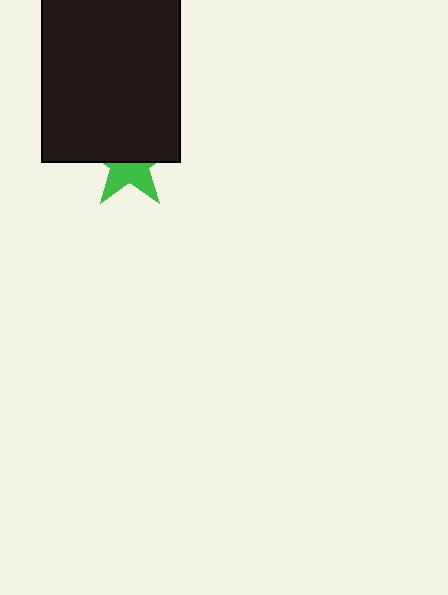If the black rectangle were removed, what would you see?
You would see the complete green star.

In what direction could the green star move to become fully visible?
The green star could move down. That would shift it out from behind the black rectangle entirely.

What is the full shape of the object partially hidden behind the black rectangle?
The partially hidden object is a green star.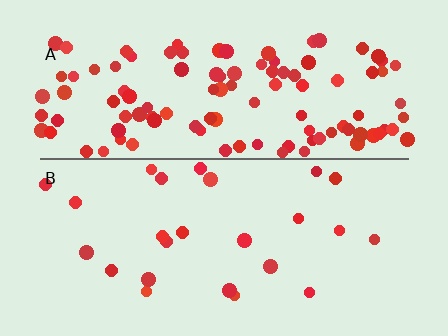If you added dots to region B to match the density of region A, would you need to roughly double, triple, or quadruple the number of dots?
Approximately quadruple.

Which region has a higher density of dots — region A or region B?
A (the top).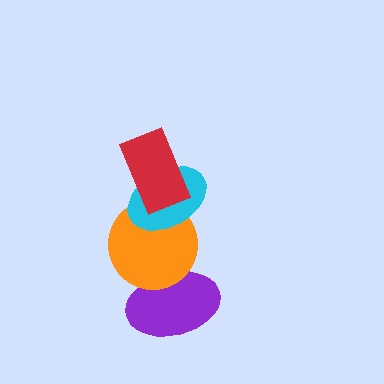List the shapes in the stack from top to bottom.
From top to bottom: the red rectangle, the cyan ellipse, the orange circle, the purple ellipse.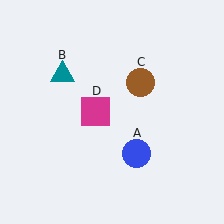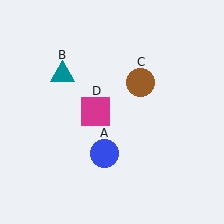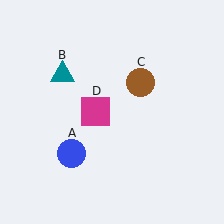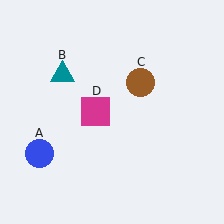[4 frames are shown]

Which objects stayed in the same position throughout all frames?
Teal triangle (object B) and brown circle (object C) and magenta square (object D) remained stationary.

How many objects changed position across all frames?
1 object changed position: blue circle (object A).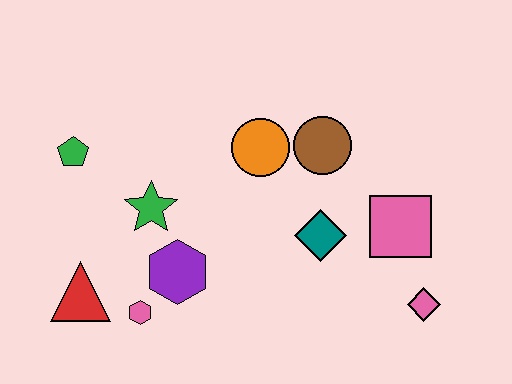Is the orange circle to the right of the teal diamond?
No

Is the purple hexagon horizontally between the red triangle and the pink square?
Yes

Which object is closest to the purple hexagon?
The pink hexagon is closest to the purple hexagon.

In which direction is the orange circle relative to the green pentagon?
The orange circle is to the right of the green pentagon.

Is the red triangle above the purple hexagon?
No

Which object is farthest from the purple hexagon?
The pink diamond is farthest from the purple hexagon.